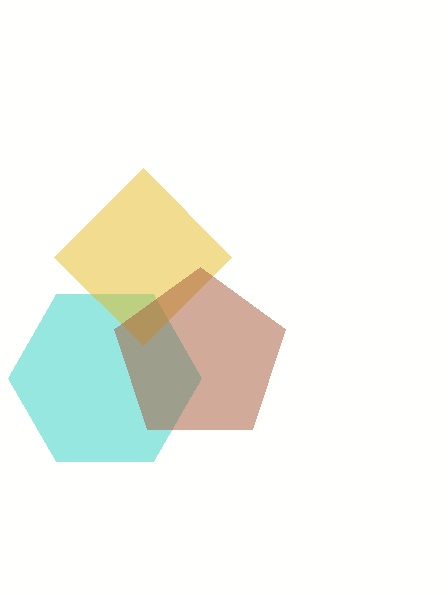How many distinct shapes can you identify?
There are 3 distinct shapes: a cyan hexagon, a yellow diamond, a brown pentagon.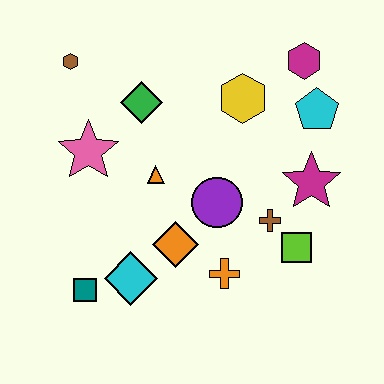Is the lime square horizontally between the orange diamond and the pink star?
No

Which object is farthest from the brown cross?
The brown hexagon is farthest from the brown cross.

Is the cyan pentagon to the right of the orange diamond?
Yes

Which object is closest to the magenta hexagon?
The cyan pentagon is closest to the magenta hexagon.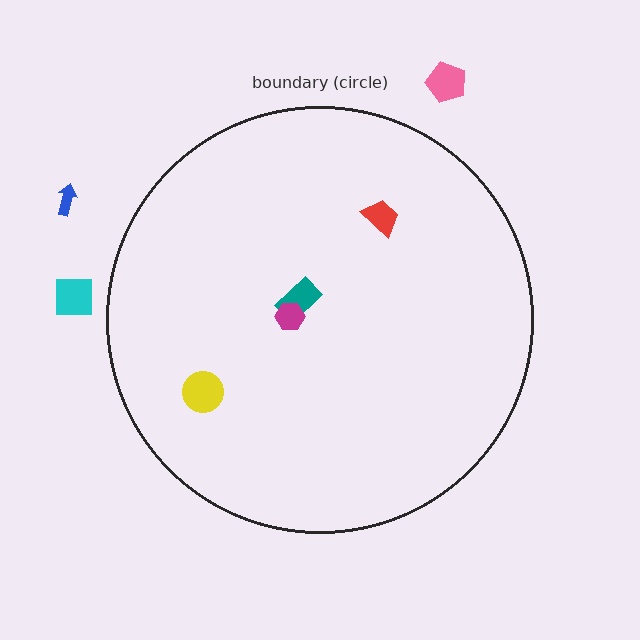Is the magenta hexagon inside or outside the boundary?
Inside.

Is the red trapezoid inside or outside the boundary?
Inside.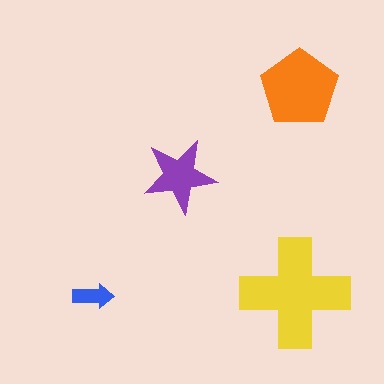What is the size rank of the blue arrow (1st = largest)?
4th.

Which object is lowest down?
The blue arrow is bottommost.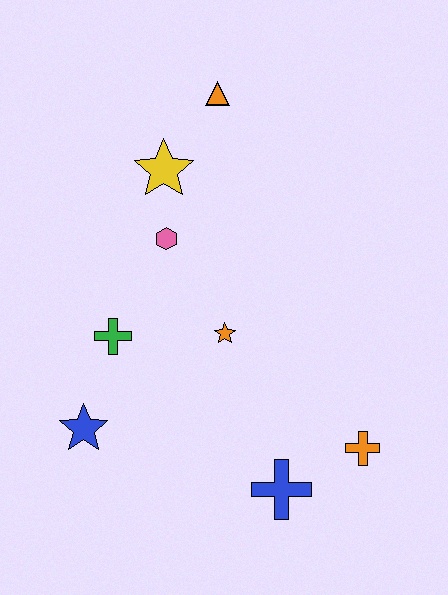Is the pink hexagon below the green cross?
No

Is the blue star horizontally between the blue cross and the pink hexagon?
No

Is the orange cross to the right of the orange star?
Yes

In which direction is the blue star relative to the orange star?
The blue star is to the left of the orange star.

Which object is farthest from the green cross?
The orange cross is farthest from the green cross.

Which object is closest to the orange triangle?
The yellow star is closest to the orange triangle.